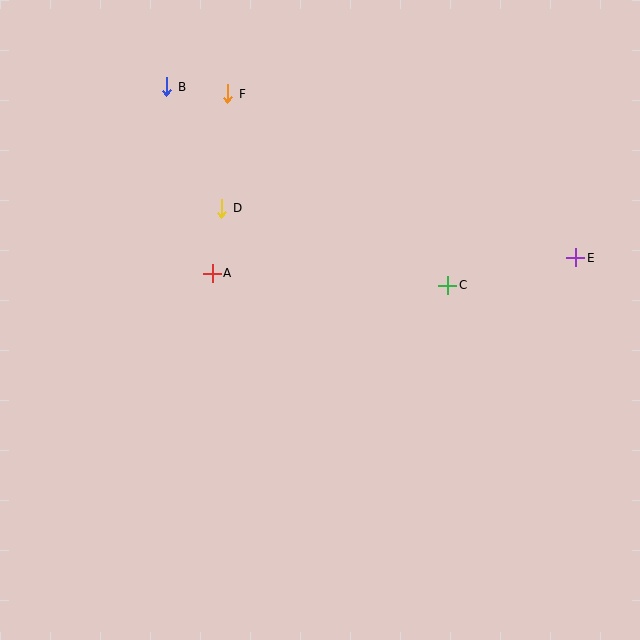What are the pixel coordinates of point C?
Point C is at (447, 285).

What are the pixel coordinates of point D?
Point D is at (222, 208).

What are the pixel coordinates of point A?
Point A is at (212, 273).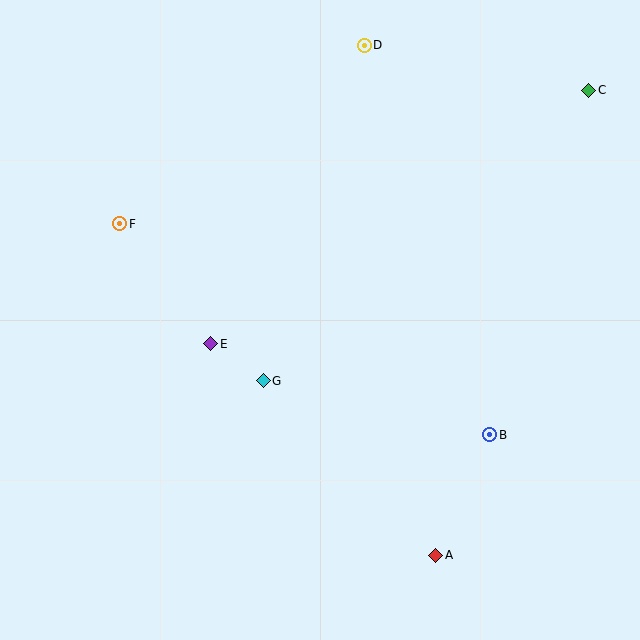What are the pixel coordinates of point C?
Point C is at (589, 90).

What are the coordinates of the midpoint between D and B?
The midpoint between D and B is at (427, 240).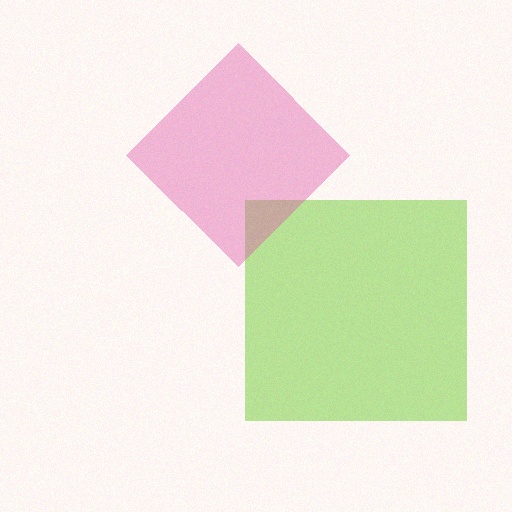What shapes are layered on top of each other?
The layered shapes are: a lime square, a pink diamond.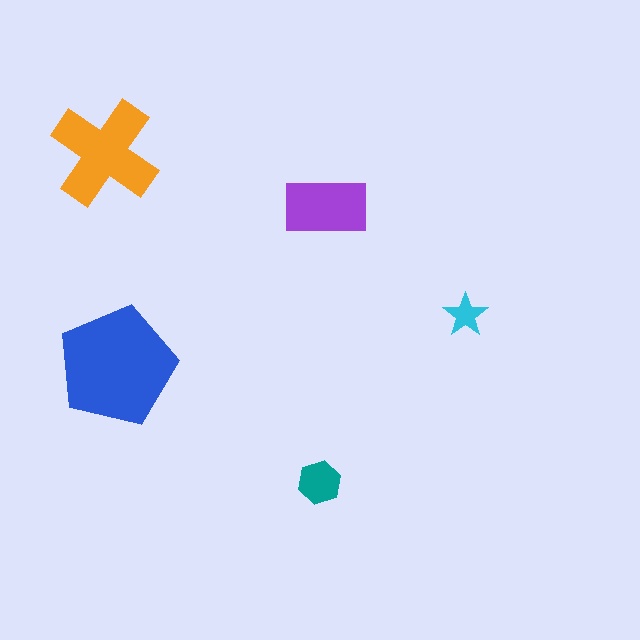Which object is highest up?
The orange cross is topmost.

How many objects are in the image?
There are 5 objects in the image.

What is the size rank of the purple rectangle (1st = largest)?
3rd.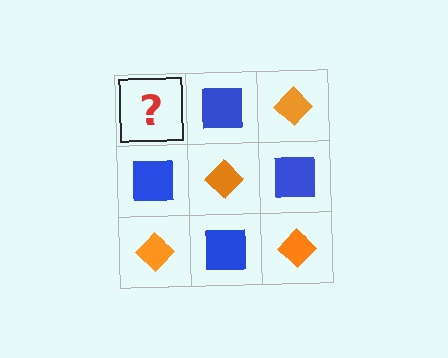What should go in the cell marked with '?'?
The missing cell should contain an orange diamond.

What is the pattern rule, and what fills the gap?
The rule is that it alternates orange diamond and blue square in a checkerboard pattern. The gap should be filled with an orange diamond.